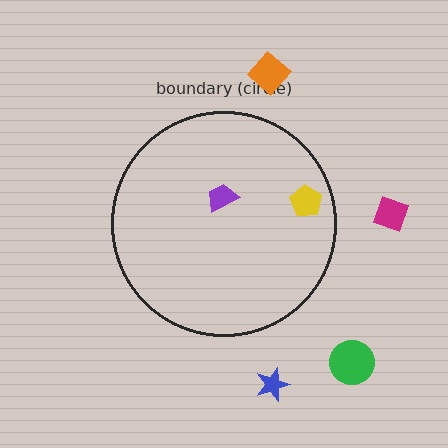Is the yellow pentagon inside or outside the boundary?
Inside.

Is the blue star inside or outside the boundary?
Outside.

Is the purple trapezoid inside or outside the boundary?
Inside.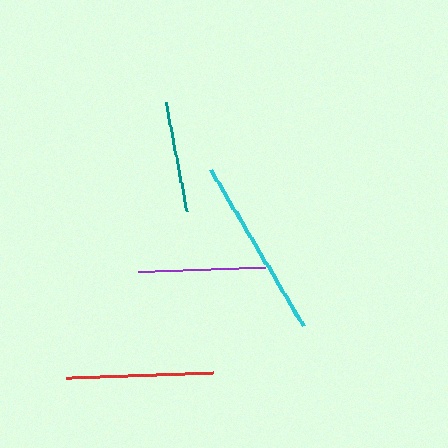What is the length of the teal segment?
The teal segment is approximately 111 pixels long.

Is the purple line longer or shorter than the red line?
The red line is longer than the purple line.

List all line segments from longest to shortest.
From longest to shortest: cyan, red, purple, teal.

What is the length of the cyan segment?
The cyan segment is approximately 181 pixels long.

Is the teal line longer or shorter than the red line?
The red line is longer than the teal line.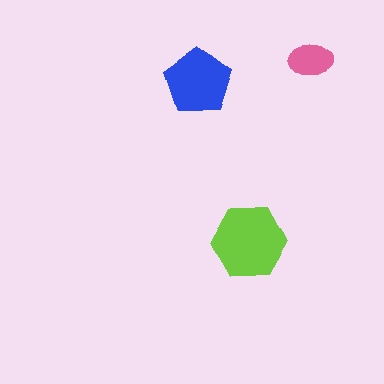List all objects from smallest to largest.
The pink ellipse, the blue pentagon, the lime hexagon.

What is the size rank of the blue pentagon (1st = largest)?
2nd.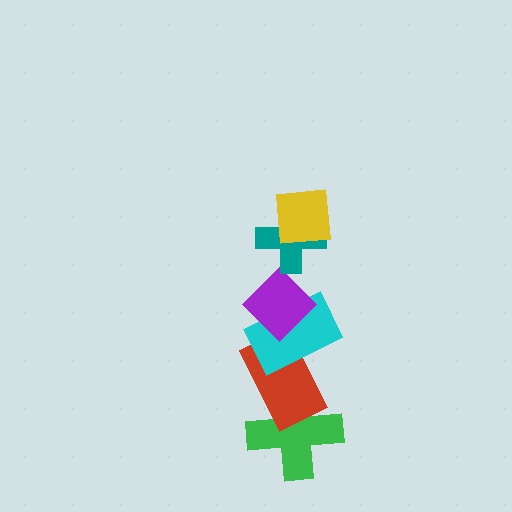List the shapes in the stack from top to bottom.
From top to bottom: the yellow square, the teal cross, the purple diamond, the cyan rectangle, the red rectangle, the green cross.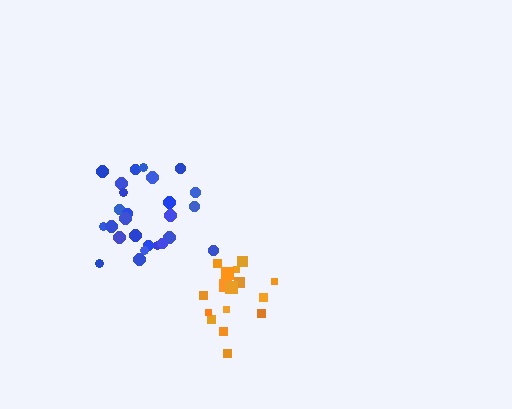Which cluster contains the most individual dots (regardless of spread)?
Blue (26).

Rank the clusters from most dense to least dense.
blue, orange.